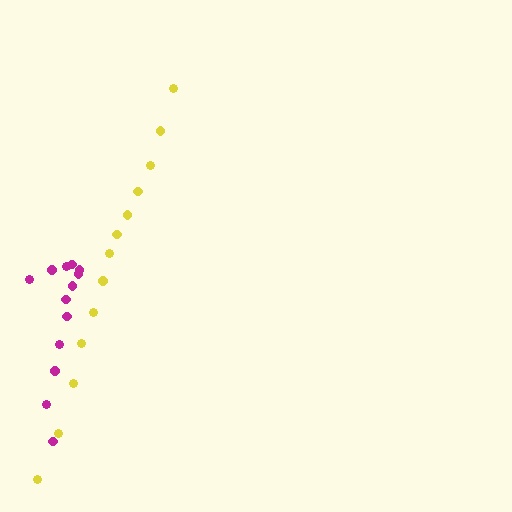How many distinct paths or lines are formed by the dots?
There are 2 distinct paths.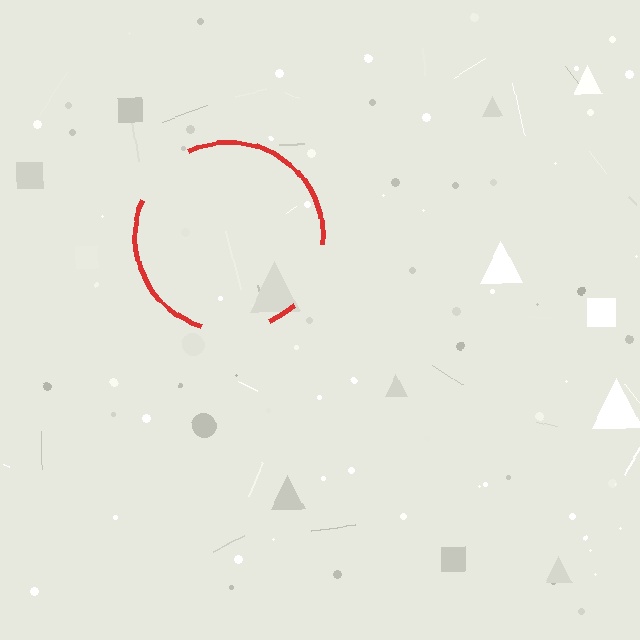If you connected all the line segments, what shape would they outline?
They would outline a circle.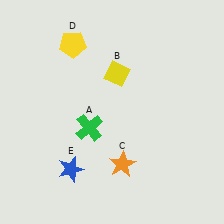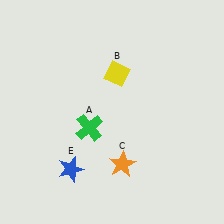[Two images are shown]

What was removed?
The yellow pentagon (D) was removed in Image 2.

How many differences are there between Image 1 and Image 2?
There is 1 difference between the two images.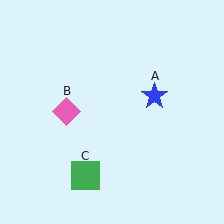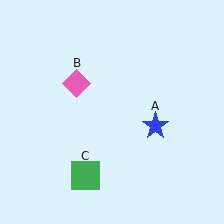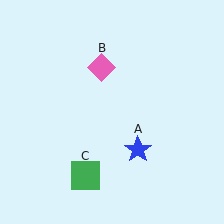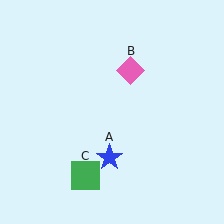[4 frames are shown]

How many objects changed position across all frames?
2 objects changed position: blue star (object A), pink diamond (object B).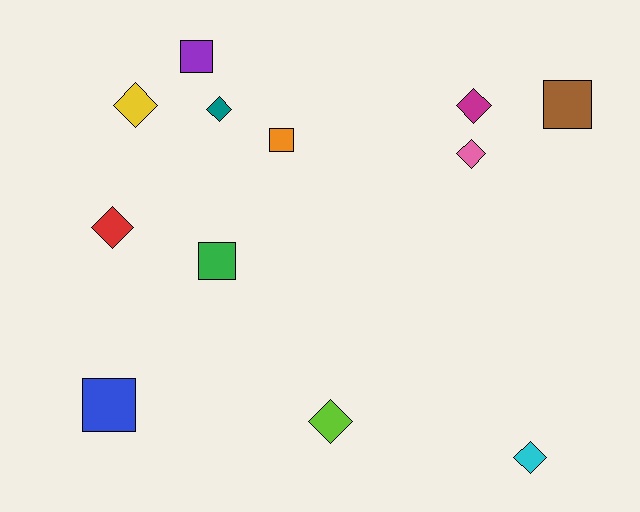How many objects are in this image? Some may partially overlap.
There are 12 objects.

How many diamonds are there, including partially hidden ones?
There are 7 diamonds.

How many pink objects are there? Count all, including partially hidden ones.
There is 1 pink object.